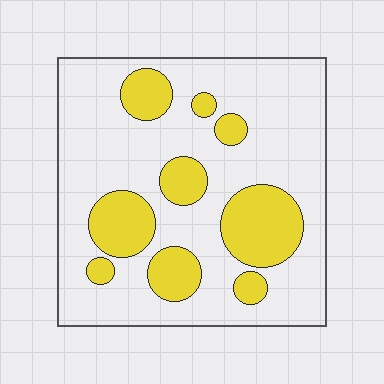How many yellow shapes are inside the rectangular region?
9.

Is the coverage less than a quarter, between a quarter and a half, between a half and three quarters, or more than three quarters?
Between a quarter and a half.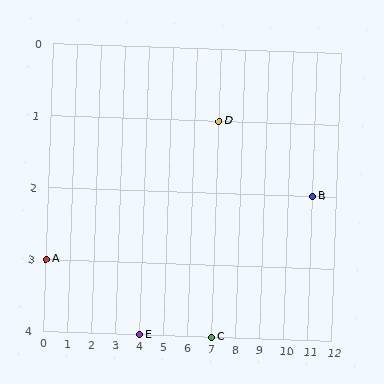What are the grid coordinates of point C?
Point C is at grid coordinates (7, 4).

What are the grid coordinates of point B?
Point B is at grid coordinates (11, 2).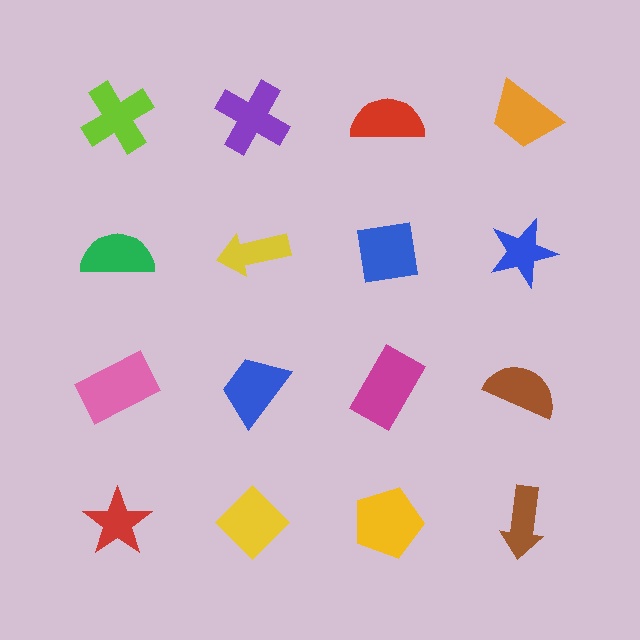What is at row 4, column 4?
A brown arrow.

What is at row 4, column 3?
A yellow pentagon.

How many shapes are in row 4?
4 shapes.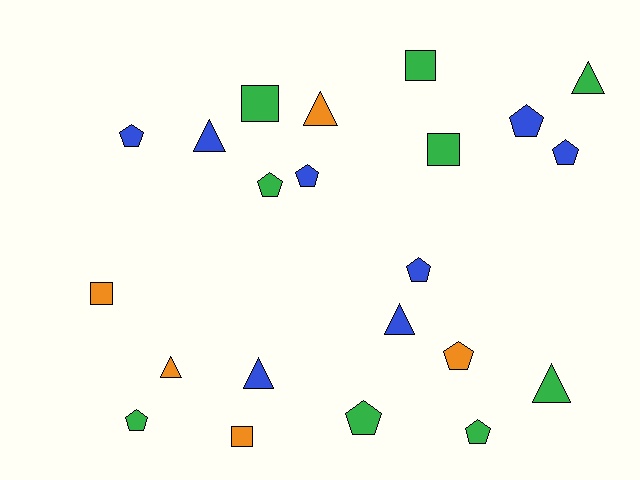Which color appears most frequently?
Green, with 9 objects.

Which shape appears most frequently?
Pentagon, with 10 objects.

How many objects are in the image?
There are 22 objects.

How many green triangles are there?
There are 2 green triangles.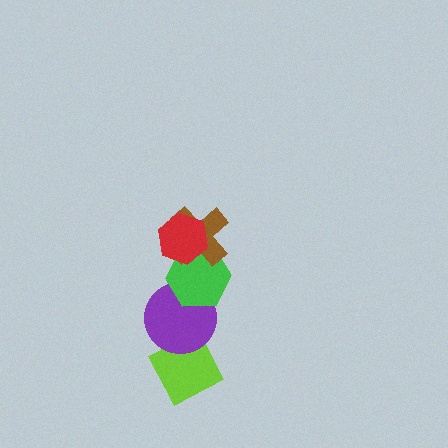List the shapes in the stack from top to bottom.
From top to bottom: the red hexagon, the brown cross, the green hexagon, the purple circle, the lime diamond.